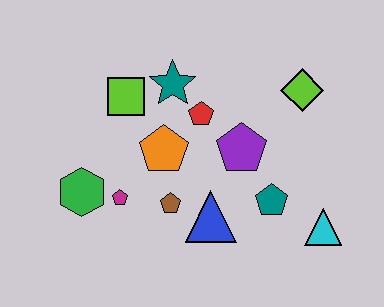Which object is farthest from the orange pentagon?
The cyan triangle is farthest from the orange pentagon.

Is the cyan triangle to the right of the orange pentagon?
Yes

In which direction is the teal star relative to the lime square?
The teal star is to the right of the lime square.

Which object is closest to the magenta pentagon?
The green hexagon is closest to the magenta pentagon.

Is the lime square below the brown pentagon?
No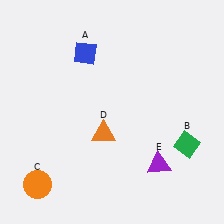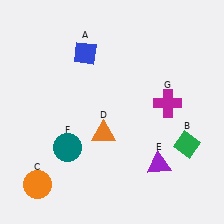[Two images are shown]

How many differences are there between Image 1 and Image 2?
There are 2 differences between the two images.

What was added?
A teal circle (F), a magenta cross (G) were added in Image 2.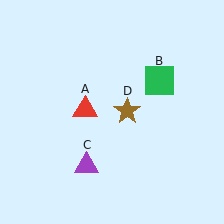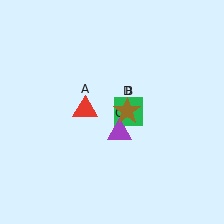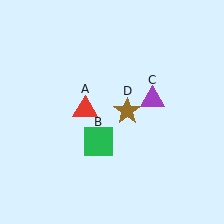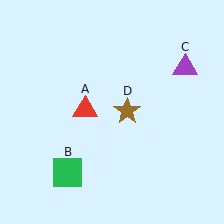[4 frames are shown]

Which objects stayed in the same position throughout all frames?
Red triangle (object A) and brown star (object D) remained stationary.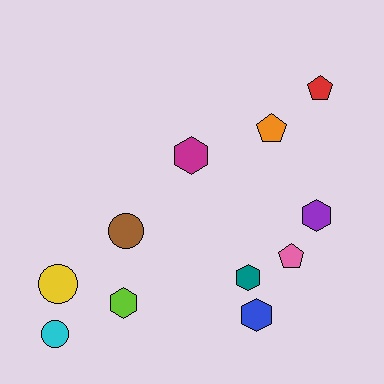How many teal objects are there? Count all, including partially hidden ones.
There is 1 teal object.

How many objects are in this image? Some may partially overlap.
There are 11 objects.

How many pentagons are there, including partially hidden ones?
There are 3 pentagons.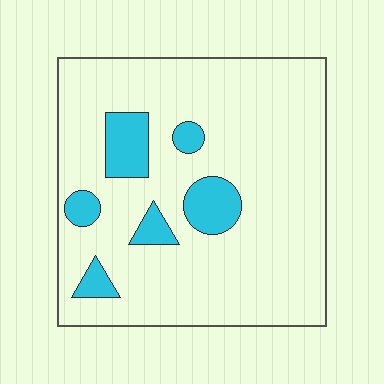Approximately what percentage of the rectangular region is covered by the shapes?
Approximately 15%.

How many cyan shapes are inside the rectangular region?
6.